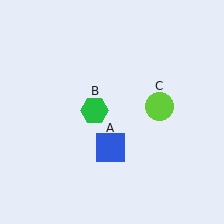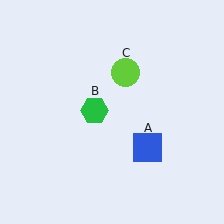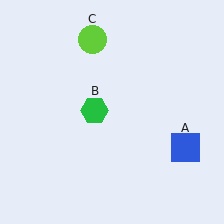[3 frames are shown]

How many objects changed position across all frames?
2 objects changed position: blue square (object A), lime circle (object C).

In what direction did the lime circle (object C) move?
The lime circle (object C) moved up and to the left.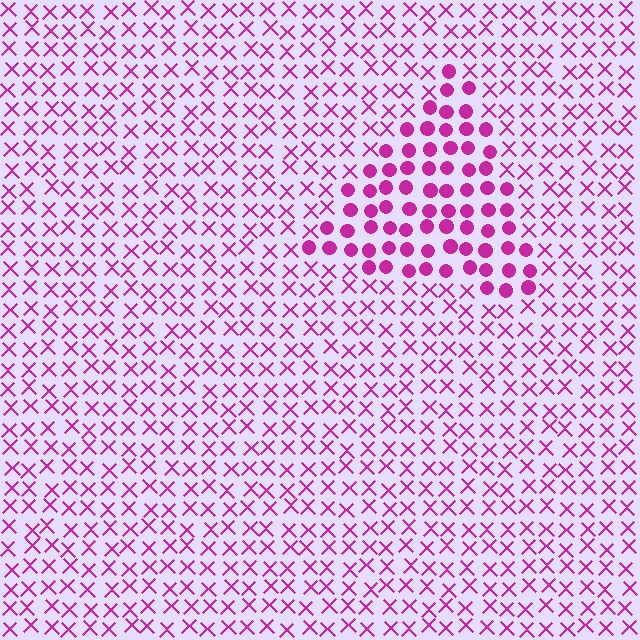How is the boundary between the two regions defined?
The boundary is defined by a change in element shape: circles inside vs. X marks outside. All elements share the same color and spacing.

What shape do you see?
I see a triangle.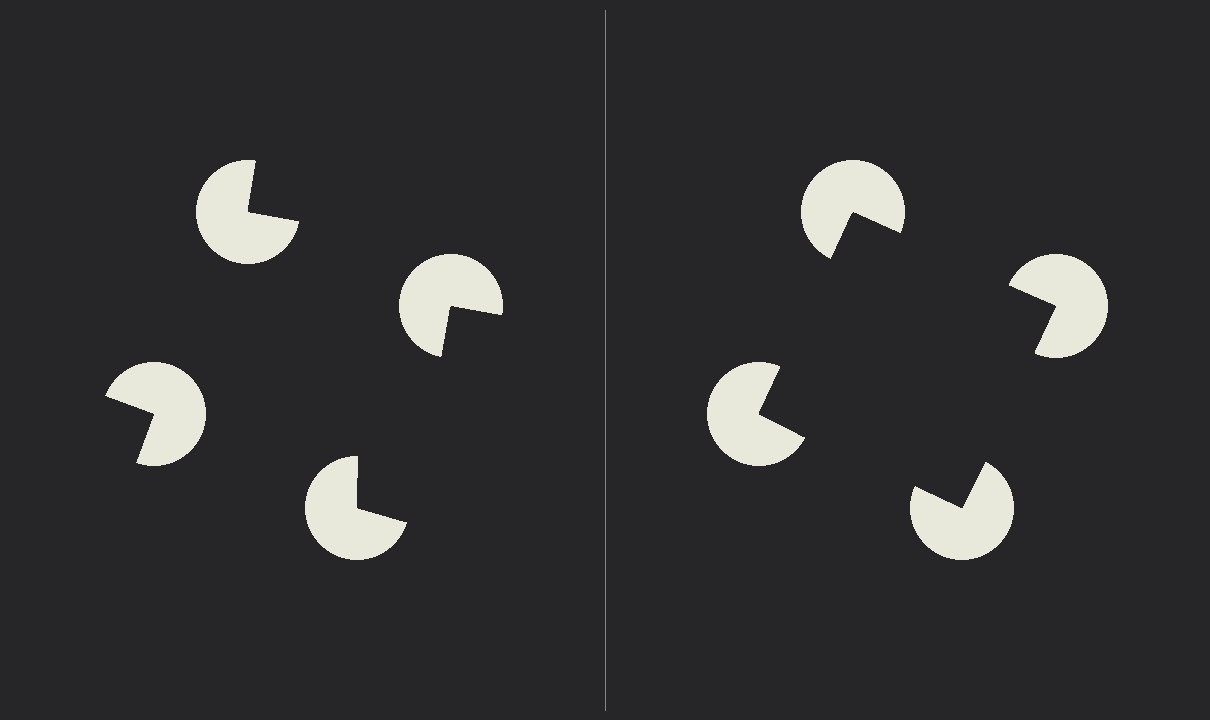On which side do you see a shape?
An illusory square appears on the right side. On the left side the wedge cuts are rotated, so no coherent shape forms.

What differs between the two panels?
The pac-man discs are positioned identically on both sides; only the wedge orientations differ. On the right they align to a square; on the left they are misaligned.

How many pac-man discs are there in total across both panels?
8 — 4 on each side.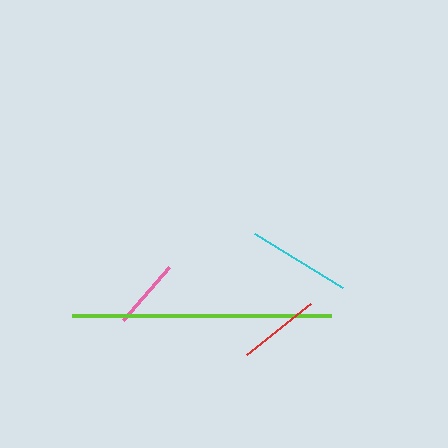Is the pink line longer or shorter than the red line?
The red line is longer than the pink line.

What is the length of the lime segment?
The lime segment is approximately 259 pixels long.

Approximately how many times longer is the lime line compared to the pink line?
The lime line is approximately 3.7 times the length of the pink line.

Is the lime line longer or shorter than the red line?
The lime line is longer than the red line.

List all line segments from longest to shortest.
From longest to shortest: lime, cyan, red, pink.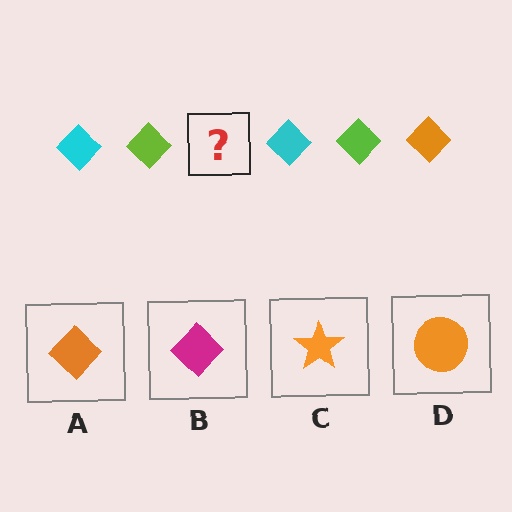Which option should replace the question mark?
Option A.